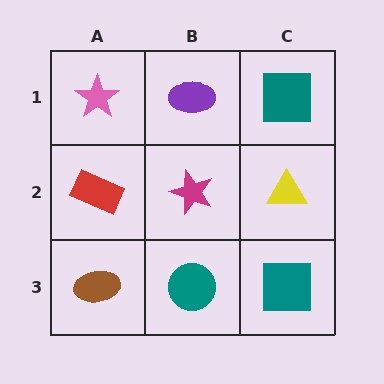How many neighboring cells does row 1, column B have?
3.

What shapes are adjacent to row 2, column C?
A teal square (row 1, column C), a teal square (row 3, column C), a magenta star (row 2, column B).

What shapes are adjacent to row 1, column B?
A magenta star (row 2, column B), a pink star (row 1, column A), a teal square (row 1, column C).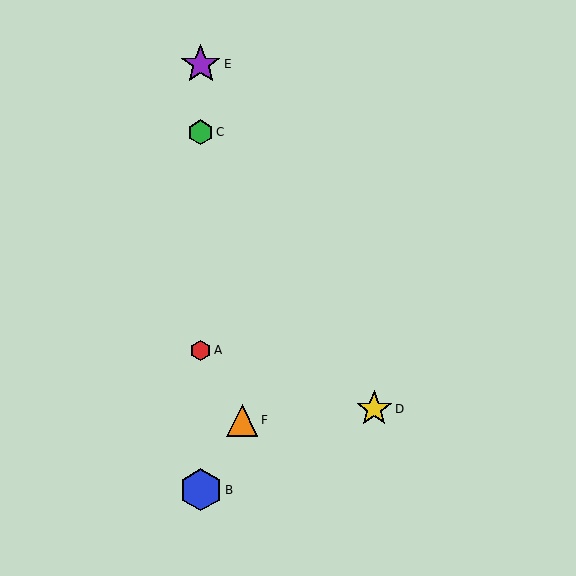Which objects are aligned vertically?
Objects A, B, C, E are aligned vertically.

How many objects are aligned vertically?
4 objects (A, B, C, E) are aligned vertically.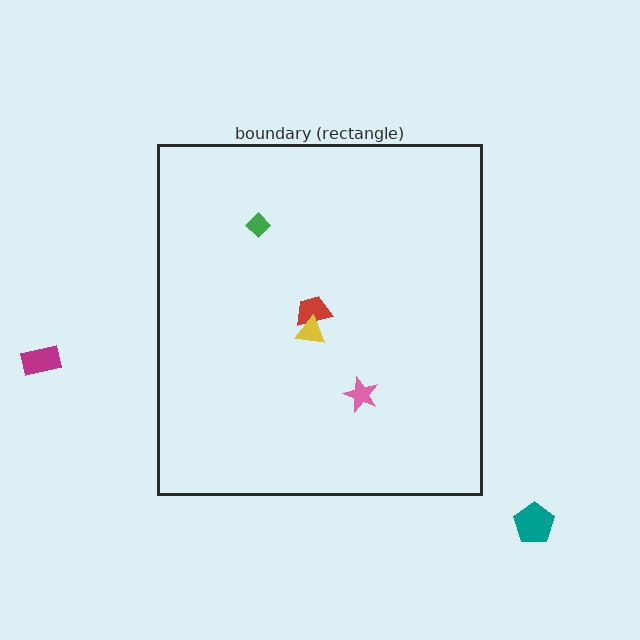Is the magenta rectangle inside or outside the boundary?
Outside.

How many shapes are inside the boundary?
4 inside, 2 outside.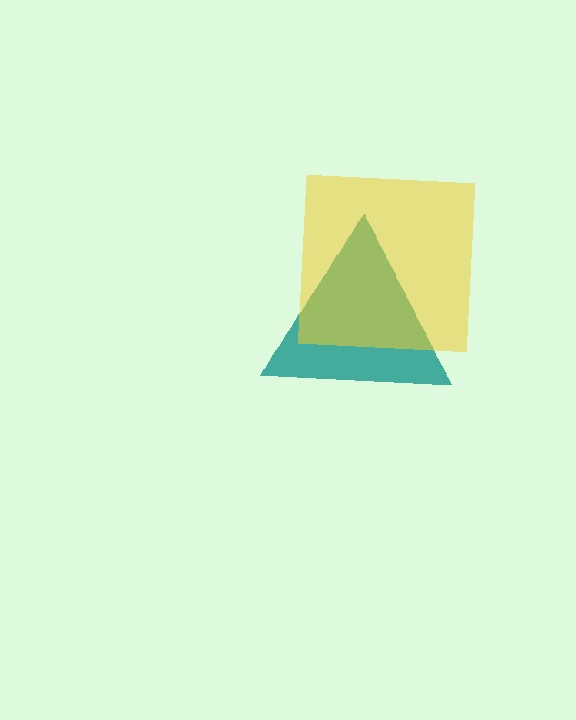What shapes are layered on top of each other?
The layered shapes are: a teal triangle, a yellow square.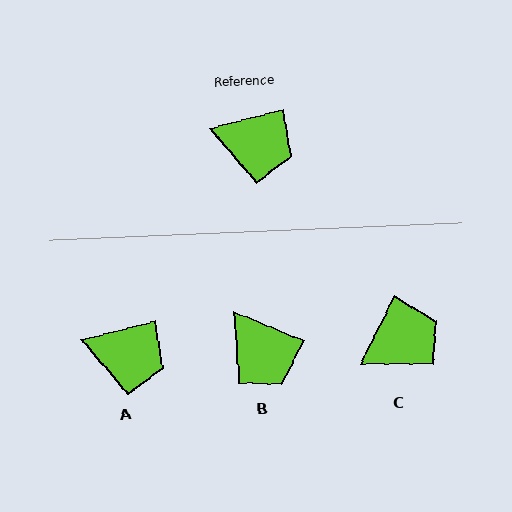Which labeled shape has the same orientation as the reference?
A.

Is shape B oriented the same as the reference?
No, it is off by about 37 degrees.